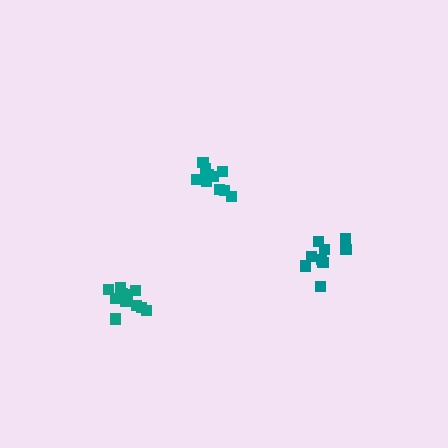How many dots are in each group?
Group 1: 12 dots, Group 2: 10 dots, Group 3: 9 dots (31 total).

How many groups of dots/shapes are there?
There are 3 groups.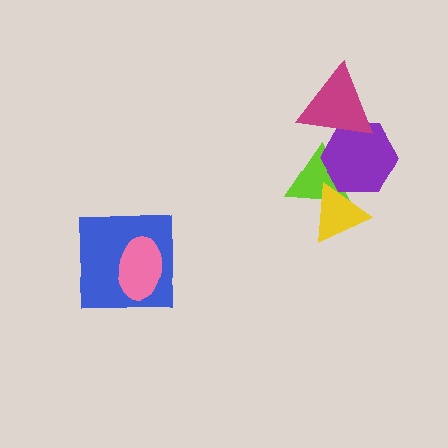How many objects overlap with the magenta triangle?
1 object overlaps with the magenta triangle.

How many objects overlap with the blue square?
1 object overlaps with the blue square.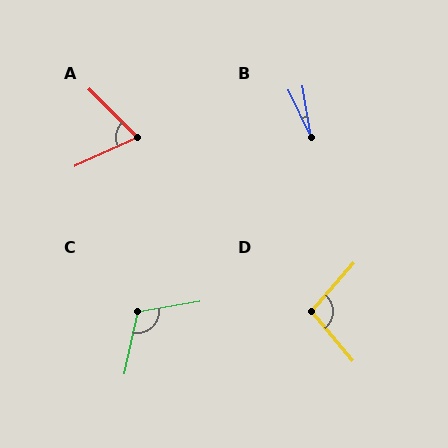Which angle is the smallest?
B, at approximately 16 degrees.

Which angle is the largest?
C, at approximately 111 degrees.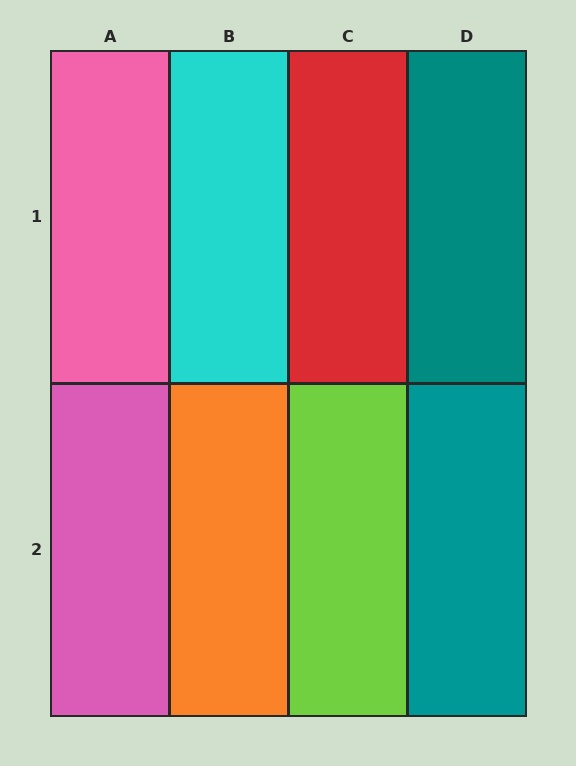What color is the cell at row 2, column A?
Pink.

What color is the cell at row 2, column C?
Lime.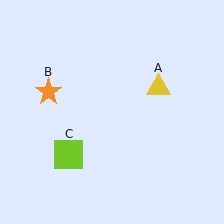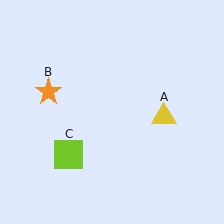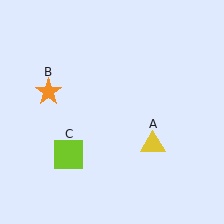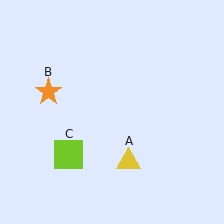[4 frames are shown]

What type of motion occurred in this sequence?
The yellow triangle (object A) rotated clockwise around the center of the scene.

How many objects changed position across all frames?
1 object changed position: yellow triangle (object A).